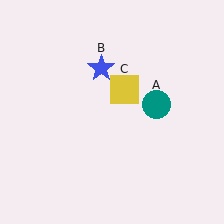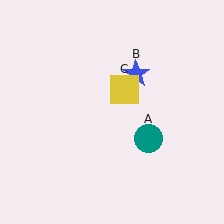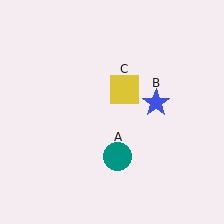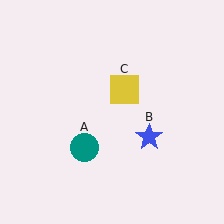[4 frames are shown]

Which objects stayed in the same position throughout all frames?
Yellow square (object C) remained stationary.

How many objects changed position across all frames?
2 objects changed position: teal circle (object A), blue star (object B).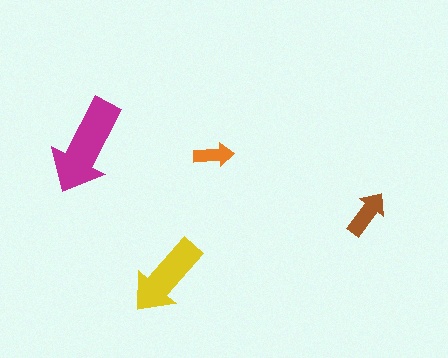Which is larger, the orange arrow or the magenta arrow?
The magenta one.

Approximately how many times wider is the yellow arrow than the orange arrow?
About 2 times wider.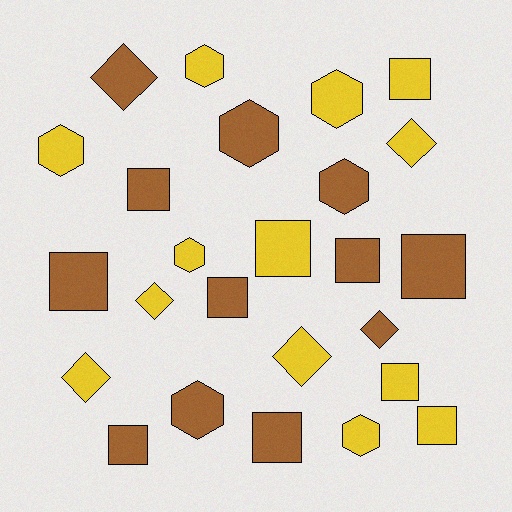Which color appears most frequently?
Yellow, with 13 objects.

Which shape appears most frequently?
Square, with 11 objects.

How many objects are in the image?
There are 25 objects.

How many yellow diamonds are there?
There are 4 yellow diamonds.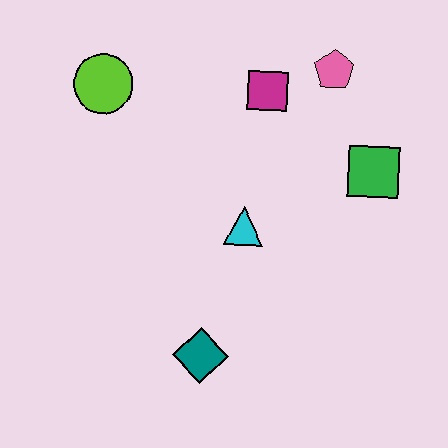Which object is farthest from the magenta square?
The teal diamond is farthest from the magenta square.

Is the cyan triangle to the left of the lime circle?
No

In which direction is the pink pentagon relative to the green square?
The pink pentagon is above the green square.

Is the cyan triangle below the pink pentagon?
Yes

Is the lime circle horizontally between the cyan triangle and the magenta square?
No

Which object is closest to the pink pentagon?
The magenta square is closest to the pink pentagon.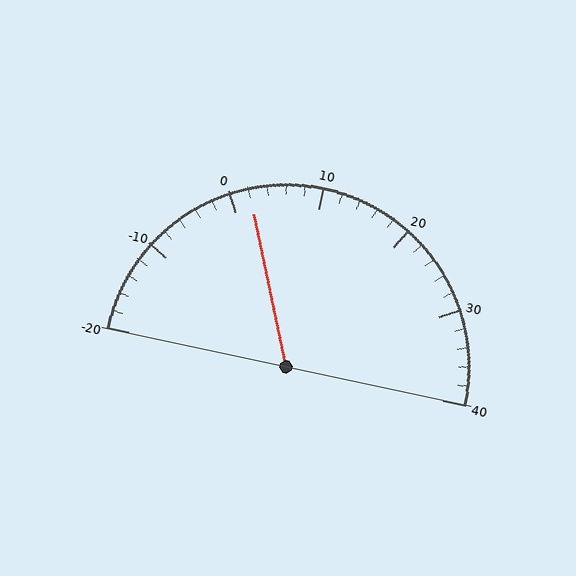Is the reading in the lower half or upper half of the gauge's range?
The reading is in the lower half of the range (-20 to 40).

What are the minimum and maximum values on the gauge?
The gauge ranges from -20 to 40.